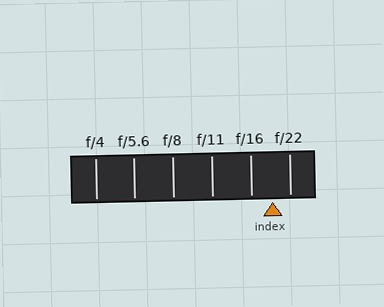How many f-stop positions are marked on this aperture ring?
There are 6 f-stop positions marked.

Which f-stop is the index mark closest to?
The index mark is closest to f/22.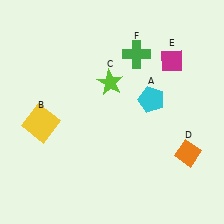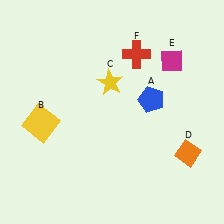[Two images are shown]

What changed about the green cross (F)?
In Image 1, F is green. In Image 2, it changed to red.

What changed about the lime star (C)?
In Image 1, C is lime. In Image 2, it changed to yellow.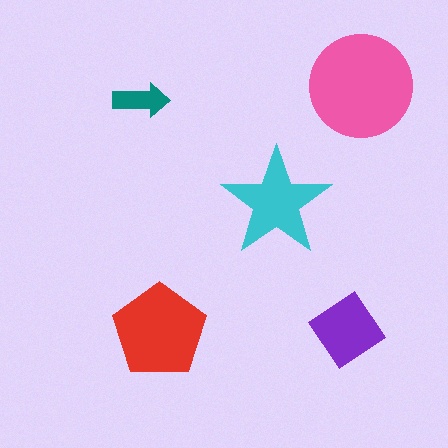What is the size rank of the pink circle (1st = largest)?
1st.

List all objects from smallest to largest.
The teal arrow, the purple diamond, the cyan star, the red pentagon, the pink circle.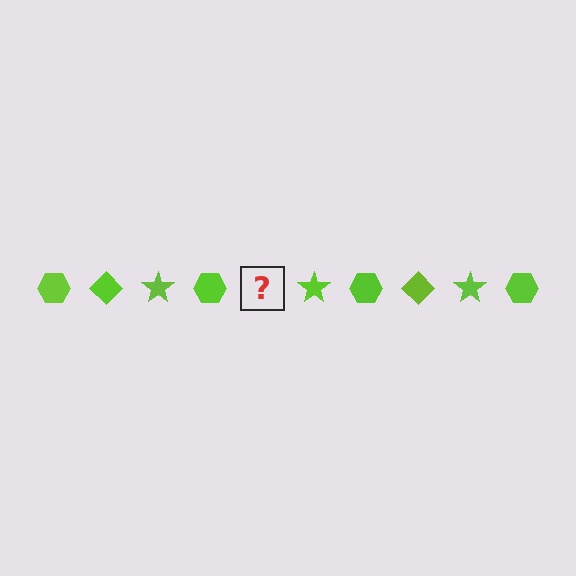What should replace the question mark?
The question mark should be replaced with a lime diamond.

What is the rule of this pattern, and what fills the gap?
The rule is that the pattern cycles through hexagon, diamond, star shapes in lime. The gap should be filled with a lime diamond.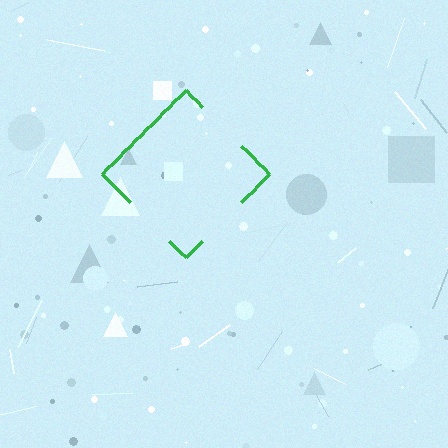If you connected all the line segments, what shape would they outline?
They would outline a diamond.